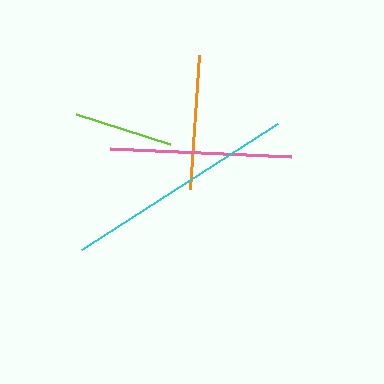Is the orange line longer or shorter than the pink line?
The pink line is longer than the orange line.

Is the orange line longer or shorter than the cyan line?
The cyan line is longer than the orange line.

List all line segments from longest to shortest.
From longest to shortest: cyan, pink, orange, lime.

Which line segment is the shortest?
The lime line is the shortest at approximately 99 pixels.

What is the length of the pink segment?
The pink segment is approximately 181 pixels long.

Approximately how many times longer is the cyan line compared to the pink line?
The cyan line is approximately 1.3 times the length of the pink line.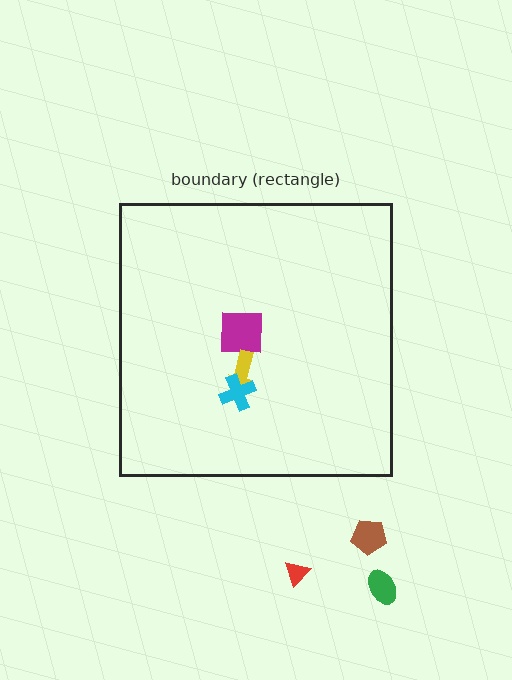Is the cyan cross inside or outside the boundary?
Inside.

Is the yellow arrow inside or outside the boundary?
Inside.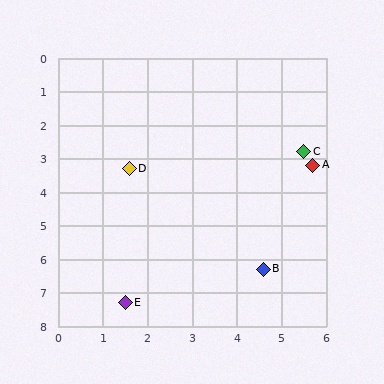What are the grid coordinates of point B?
Point B is at approximately (4.6, 6.3).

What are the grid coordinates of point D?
Point D is at approximately (1.6, 3.3).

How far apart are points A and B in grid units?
Points A and B are about 3.3 grid units apart.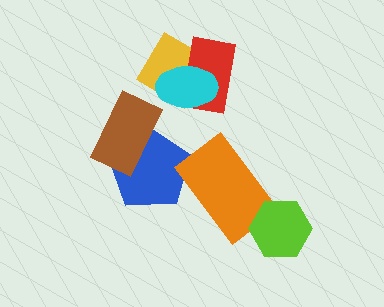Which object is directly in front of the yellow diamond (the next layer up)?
The red rectangle is directly in front of the yellow diamond.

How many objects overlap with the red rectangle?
2 objects overlap with the red rectangle.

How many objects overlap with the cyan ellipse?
2 objects overlap with the cyan ellipse.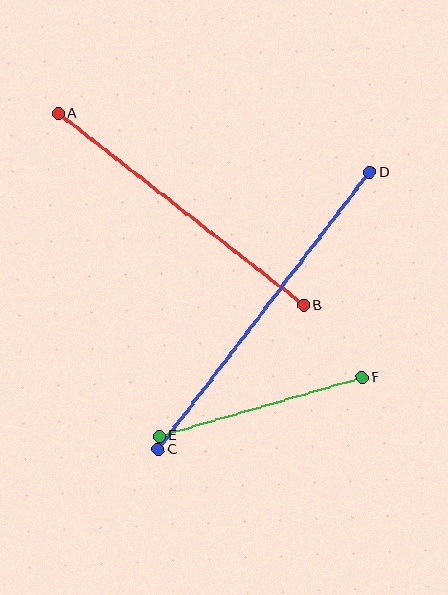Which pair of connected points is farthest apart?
Points C and D are farthest apart.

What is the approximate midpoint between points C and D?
The midpoint is at approximately (264, 311) pixels.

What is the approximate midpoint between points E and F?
The midpoint is at approximately (261, 407) pixels.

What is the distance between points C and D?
The distance is approximately 348 pixels.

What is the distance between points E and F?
The distance is approximately 212 pixels.